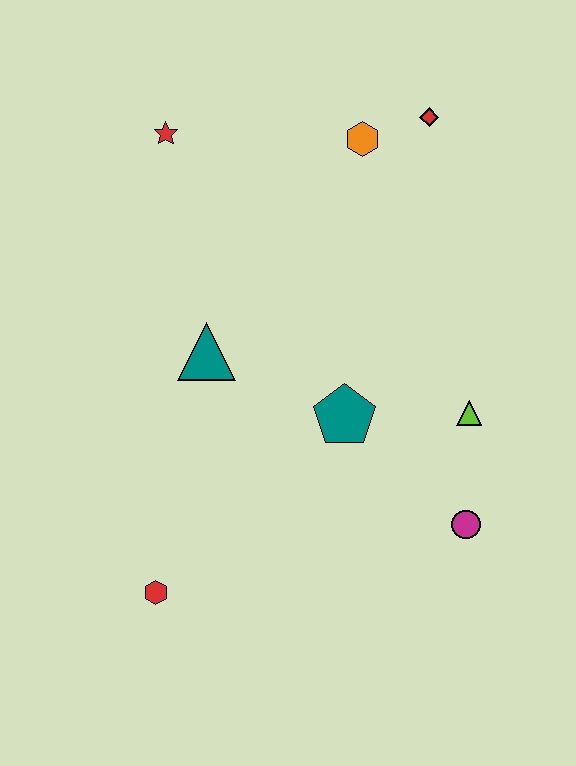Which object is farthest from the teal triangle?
The red diamond is farthest from the teal triangle.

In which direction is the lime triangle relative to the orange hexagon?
The lime triangle is below the orange hexagon.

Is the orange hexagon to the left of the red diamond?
Yes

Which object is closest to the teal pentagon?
The lime triangle is closest to the teal pentagon.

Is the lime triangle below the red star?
Yes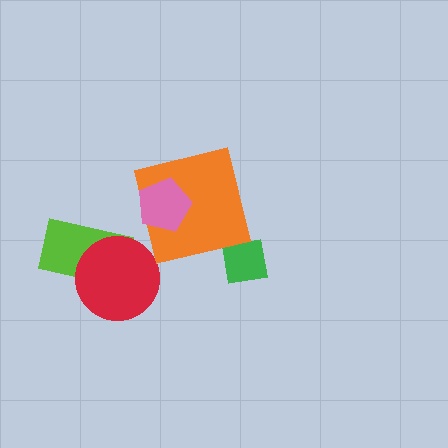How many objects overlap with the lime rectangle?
1 object overlaps with the lime rectangle.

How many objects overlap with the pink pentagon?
1 object overlaps with the pink pentagon.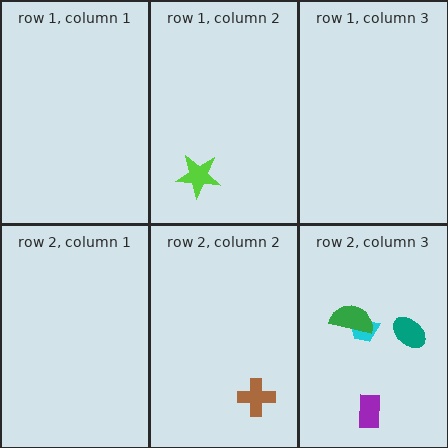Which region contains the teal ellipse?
The row 2, column 3 region.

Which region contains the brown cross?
The row 2, column 2 region.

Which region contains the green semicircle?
The row 2, column 3 region.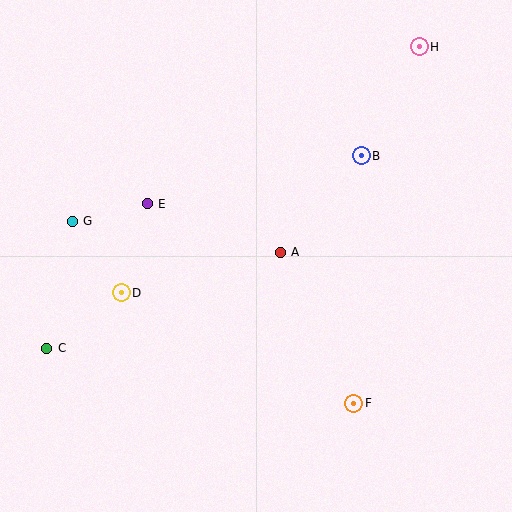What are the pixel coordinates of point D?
Point D is at (121, 293).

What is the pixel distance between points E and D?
The distance between E and D is 93 pixels.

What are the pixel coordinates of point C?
Point C is at (47, 348).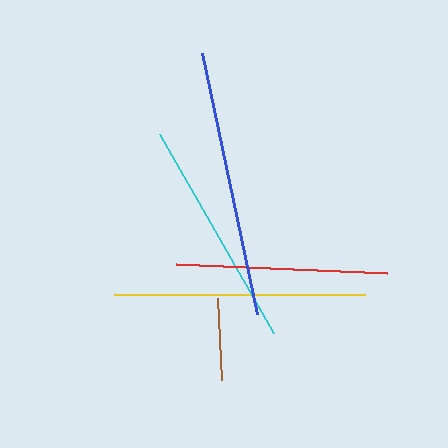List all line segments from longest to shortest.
From longest to shortest: blue, yellow, cyan, red, brown.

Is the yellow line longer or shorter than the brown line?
The yellow line is longer than the brown line.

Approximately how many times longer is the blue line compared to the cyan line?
The blue line is approximately 1.2 times the length of the cyan line.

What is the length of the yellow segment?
The yellow segment is approximately 251 pixels long.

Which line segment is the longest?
The blue line is the longest at approximately 267 pixels.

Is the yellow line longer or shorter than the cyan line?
The yellow line is longer than the cyan line.